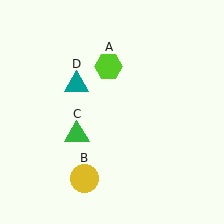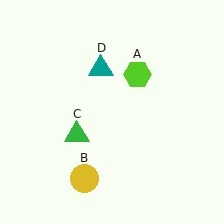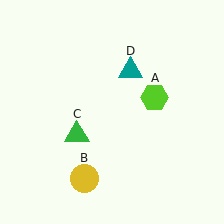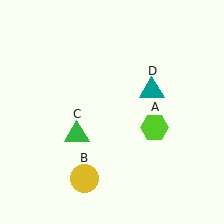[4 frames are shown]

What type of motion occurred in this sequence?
The lime hexagon (object A), teal triangle (object D) rotated clockwise around the center of the scene.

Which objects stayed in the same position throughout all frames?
Yellow circle (object B) and green triangle (object C) remained stationary.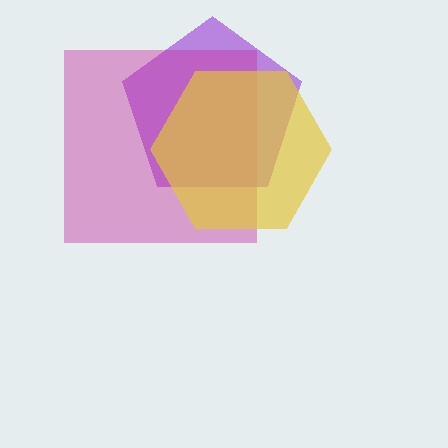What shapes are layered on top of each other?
The layered shapes are: a purple pentagon, a magenta square, a yellow hexagon.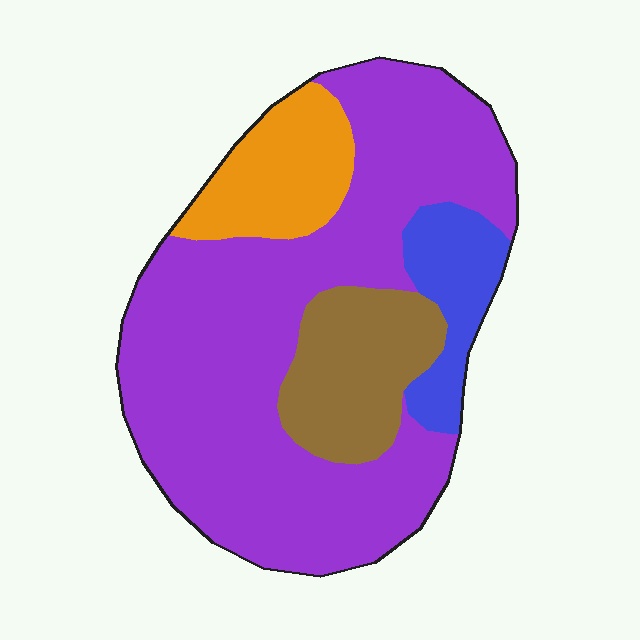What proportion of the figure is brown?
Brown covers about 15% of the figure.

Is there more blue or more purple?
Purple.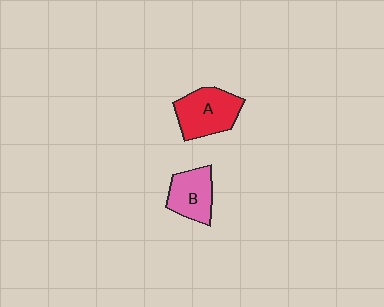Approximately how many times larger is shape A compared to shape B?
Approximately 1.3 times.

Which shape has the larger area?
Shape A (red).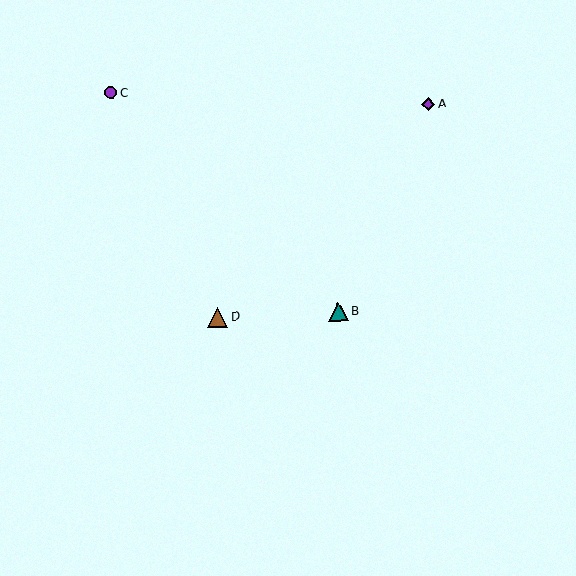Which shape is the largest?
The brown triangle (labeled D) is the largest.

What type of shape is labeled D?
Shape D is a brown triangle.